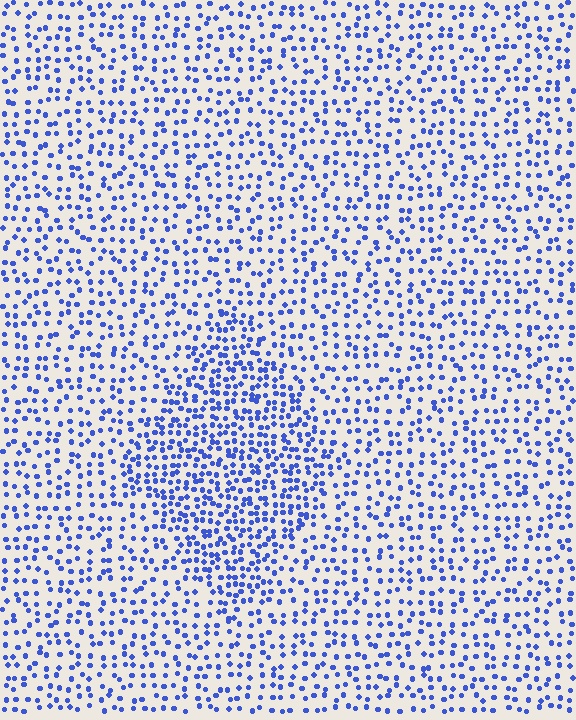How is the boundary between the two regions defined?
The boundary is defined by a change in element density (approximately 1.8x ratio). All elements are the same color, size, and shape.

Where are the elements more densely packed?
The elements are more densely packed inside the diamond boundary.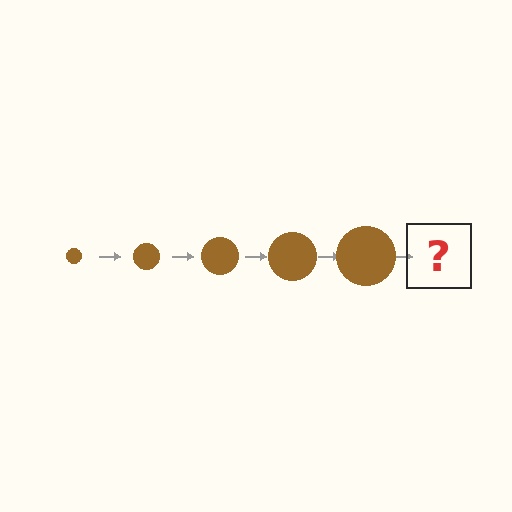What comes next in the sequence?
The next element should be a brown circle, larger than the previous one.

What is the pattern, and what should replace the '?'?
The pattern is that the circle gets progressively larger each step. The '?' should be a brown circle, larger than the previous one.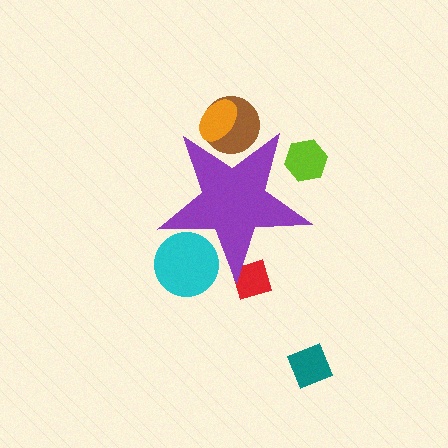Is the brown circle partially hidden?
Yes, the brown circle is partially hidden behind the purple star.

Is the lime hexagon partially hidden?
Yes, the lime hexagon is partially hidden behind the purple star.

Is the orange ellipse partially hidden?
Yes, the orange ellipse is partially hidden behind the purple star.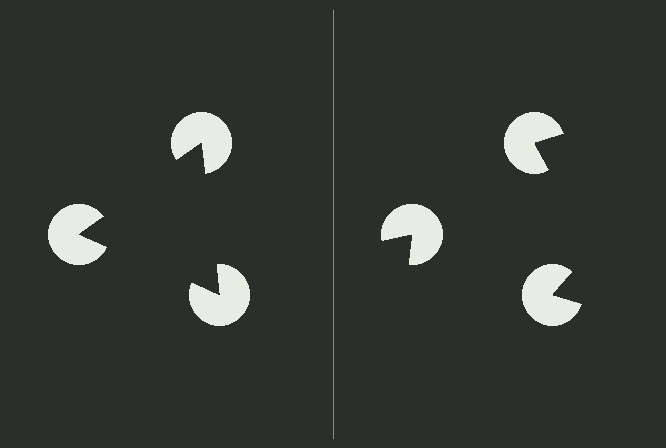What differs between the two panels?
The pac-man discs are positioned identically on both sides; only the wedge orientations differ. On the left they align to a triangle; on the right they are misaligned.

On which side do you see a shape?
An illusory triangle appears on the left side. On the right side the wedge cuts are rotated, so no coherent shape forms.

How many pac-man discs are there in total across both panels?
6 — 3 on each side.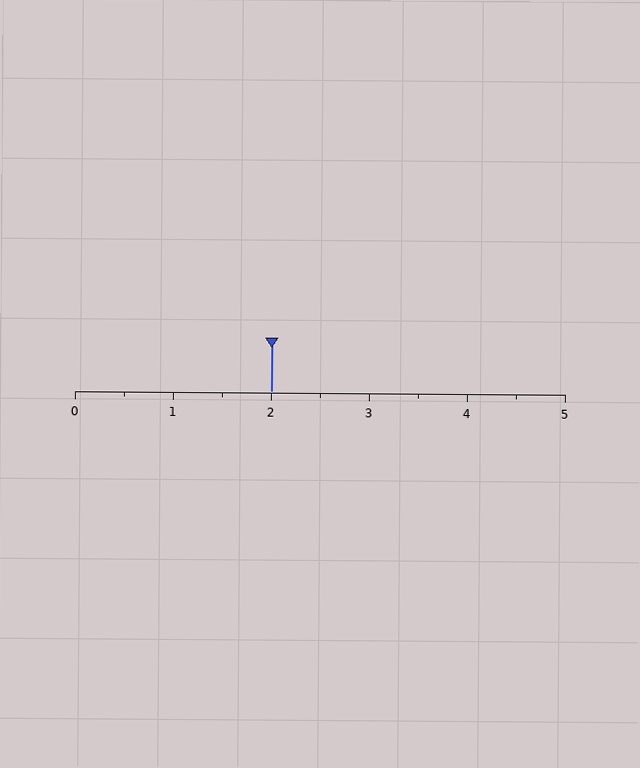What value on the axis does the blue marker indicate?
The marker indicates approximately 2.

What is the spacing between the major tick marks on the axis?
The major ticks are spaced 1 apart.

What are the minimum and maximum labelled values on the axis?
The axis runs from 0 to 5.